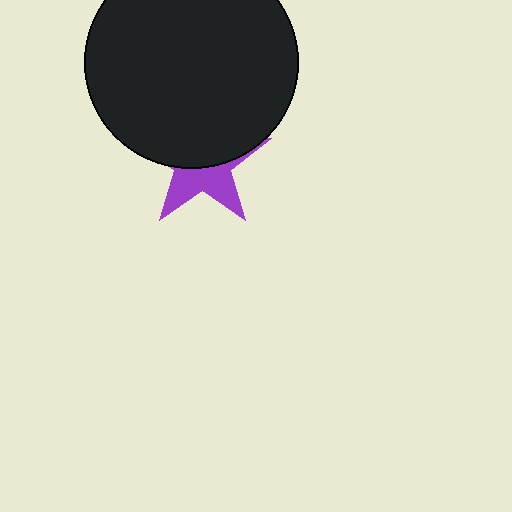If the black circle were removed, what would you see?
You would see the complete purple star.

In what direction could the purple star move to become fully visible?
The purple star could move down. That would shift it out from behind the black circle entirely.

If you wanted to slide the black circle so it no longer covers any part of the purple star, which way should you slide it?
Slide it up — that is the most direct way to separate the two shapes.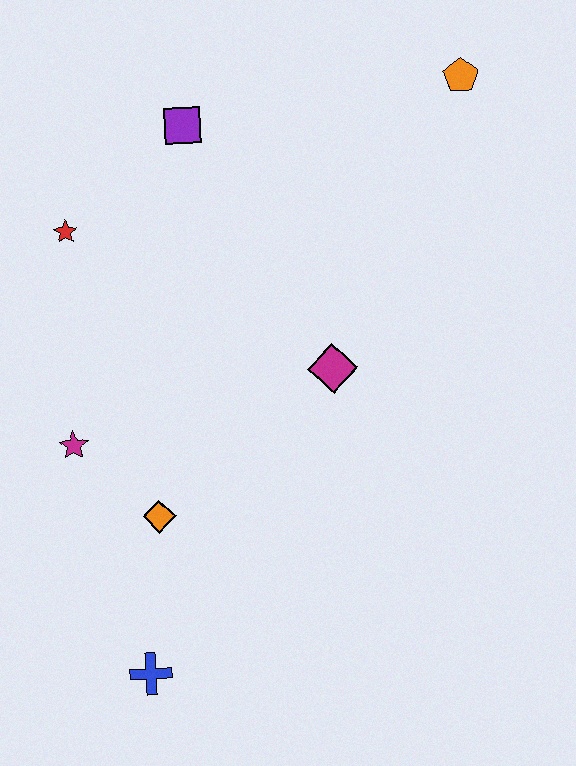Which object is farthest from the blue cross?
The orange pentagon is farthest from the blue cross.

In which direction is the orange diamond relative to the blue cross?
The orange diamond is above the blue cross.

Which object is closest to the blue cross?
The orange diamond is closest to the blue cross.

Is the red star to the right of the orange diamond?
No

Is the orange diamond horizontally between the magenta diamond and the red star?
Yes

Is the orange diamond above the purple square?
No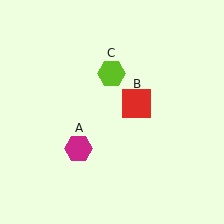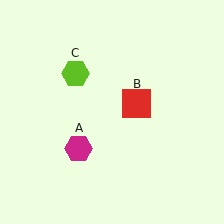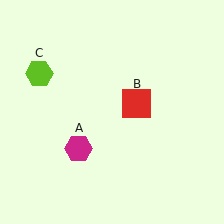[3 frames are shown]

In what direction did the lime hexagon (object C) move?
The lime hexagon (object C) moved left.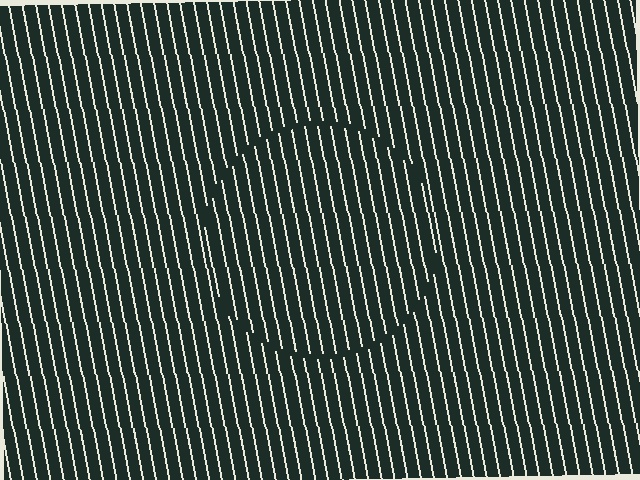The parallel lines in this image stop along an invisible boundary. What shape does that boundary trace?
An illusory circle. The interior of the shape contains the same grating, shifted by half a period — the contour is defined by the phase discontinuity where line-ends from the inner and outer gratings abut.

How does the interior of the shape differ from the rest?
The interior of the shape contains the same grating, shifted by half a period — the contour is defined by the phase discontinuity where line-ends from the inner and outer gratings abut.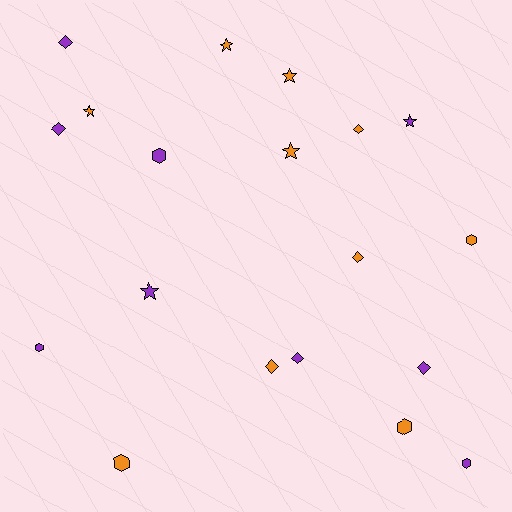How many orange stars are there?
There are 4 orange stars.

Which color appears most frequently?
Orange, with 10 objects.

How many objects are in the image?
There are 19 objects.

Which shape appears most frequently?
Diamond, with 7 objects.